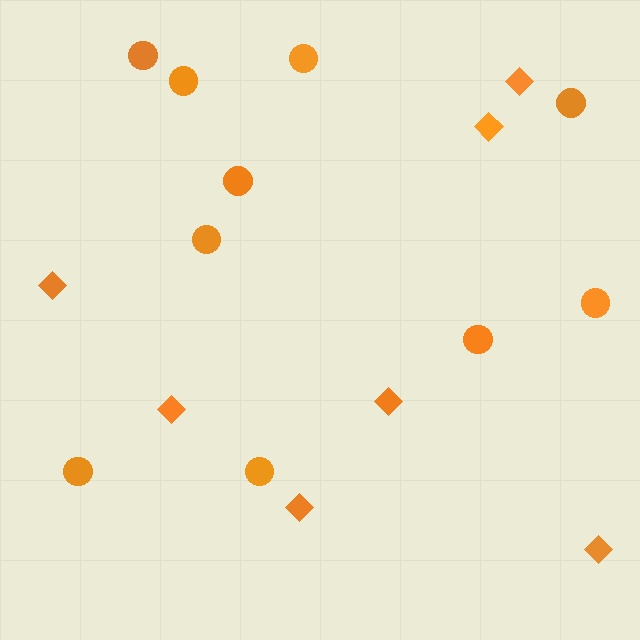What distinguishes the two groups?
There are 2 groups: one group of diamonds (7) and one group of circles (10).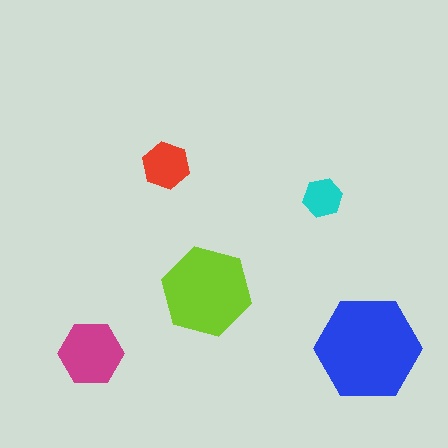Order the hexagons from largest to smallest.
the blue one, the lime one, the magenta one, the red one, the cyan one.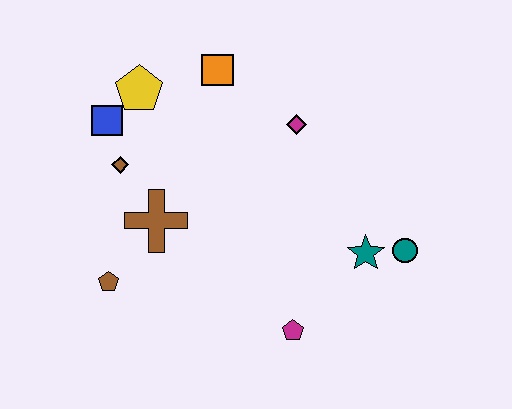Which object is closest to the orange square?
The yellow pentagon is closest to the orange square.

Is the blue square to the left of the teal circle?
Yes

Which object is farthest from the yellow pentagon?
The teal circle is farthest from the yellow pentagon.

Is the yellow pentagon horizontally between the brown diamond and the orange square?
Yes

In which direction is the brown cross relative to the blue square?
The brown cross is below the blue square.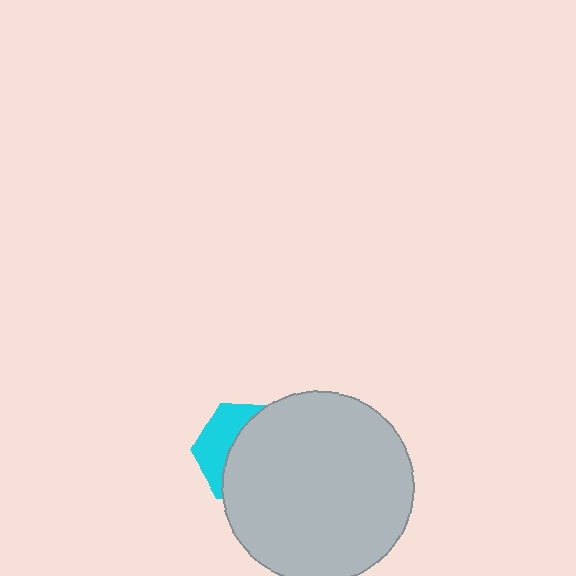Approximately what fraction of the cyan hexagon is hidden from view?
Roughly 65% of the cyan hexagon is hidden behind the light gray circle.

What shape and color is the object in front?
The object in front is a light gray circle.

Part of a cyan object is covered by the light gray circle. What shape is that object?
It is a hexagon.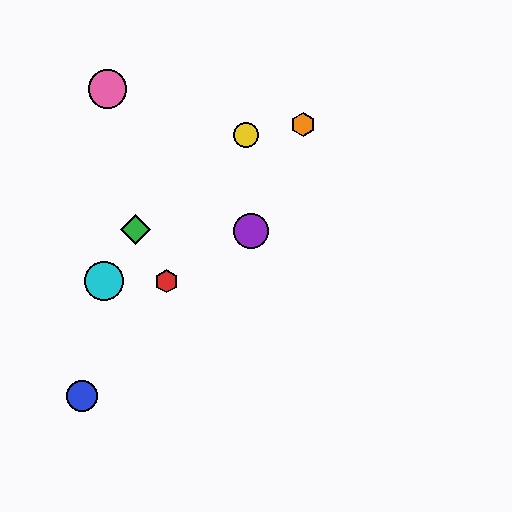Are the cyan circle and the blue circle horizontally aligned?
No, the cyan circle is at y≈281 and the blue circle is at y≈396.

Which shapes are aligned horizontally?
The red hexagon, the cyan circle are aligned horizontally.